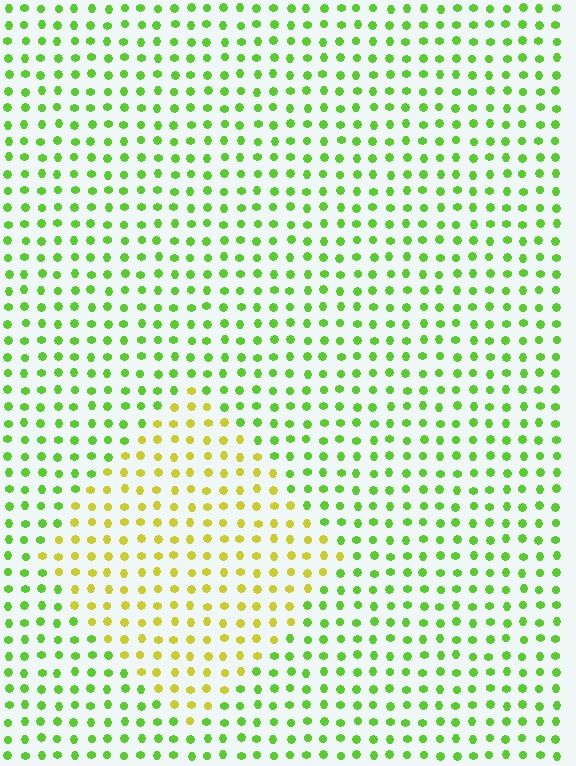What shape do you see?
I see a diamond.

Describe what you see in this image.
The image is filled with small lime elements in a uniform arrangement. A diamond-shaped region is visible where the elements are tinted to a slightly different hue, forming a subtle color boundary.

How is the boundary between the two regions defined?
The boundary is defined purely by a slight shift in hue (about 43 degrees). Spacing, size, and orientation are identical on both sides.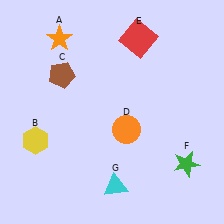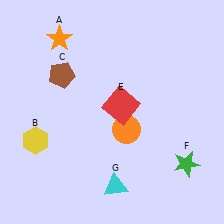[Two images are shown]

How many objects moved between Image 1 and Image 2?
1 object moved between the two images.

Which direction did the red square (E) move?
The red square (E) moved down.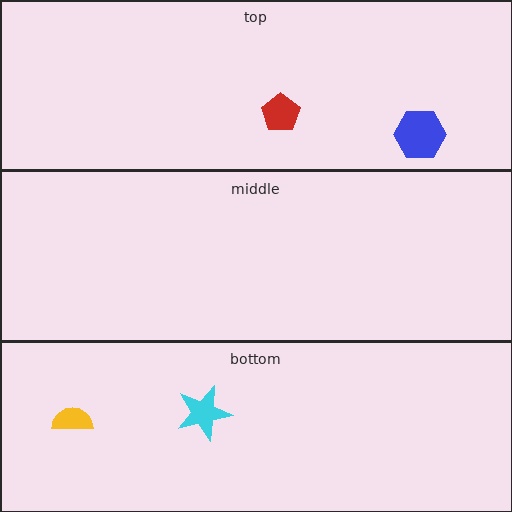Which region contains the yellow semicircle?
The bottom region.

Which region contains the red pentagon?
The top region.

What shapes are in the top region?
The blue hexagon, the red pentagon.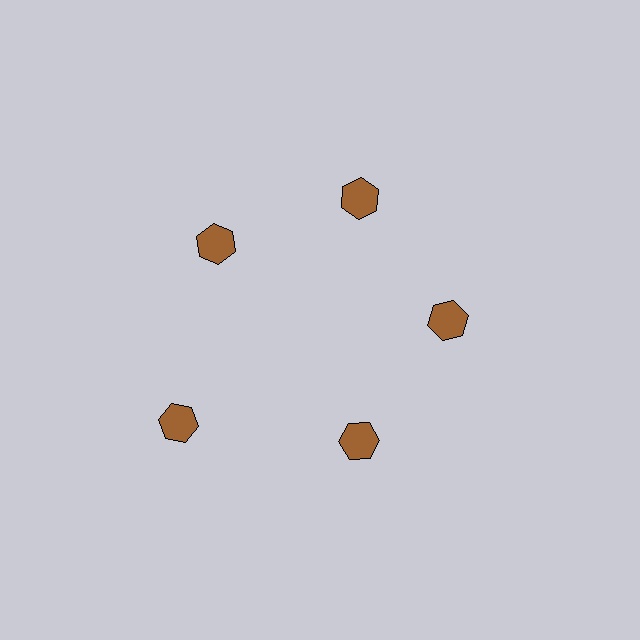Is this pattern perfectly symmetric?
No. The 5 brown hexagons are arranged in a ring, but one element near the 8 o'clock position is pushed outward from the center, breaking the 5-fold rotational symmetry.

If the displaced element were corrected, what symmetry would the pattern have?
It would have 5-fold rotational symmetry — the pattern would map onto itself every 72 degrees.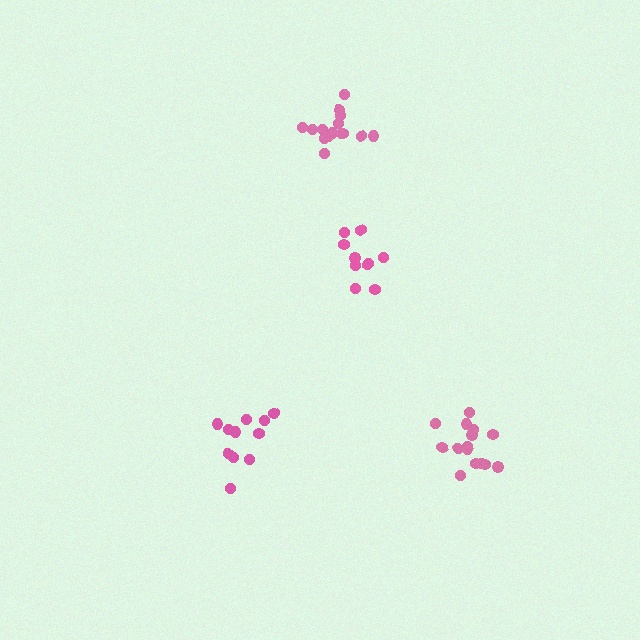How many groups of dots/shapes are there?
There are 4 groups.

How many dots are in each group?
Group 1: 15 dots, Group 2: 15 dots, Group 3: 10 dots, Group 4: 11 dots (51 total).